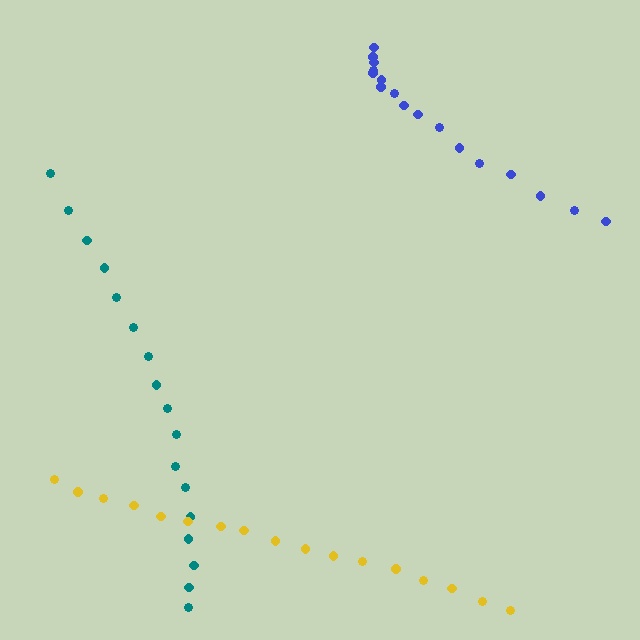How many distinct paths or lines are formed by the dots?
There are 3 distinct paths.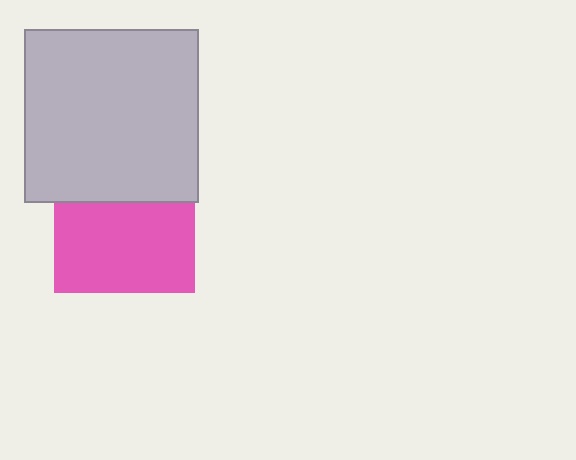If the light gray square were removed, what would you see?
You would see the complete pink square.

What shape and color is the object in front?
The object in front is a light gray square.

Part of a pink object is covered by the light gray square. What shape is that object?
It is a square.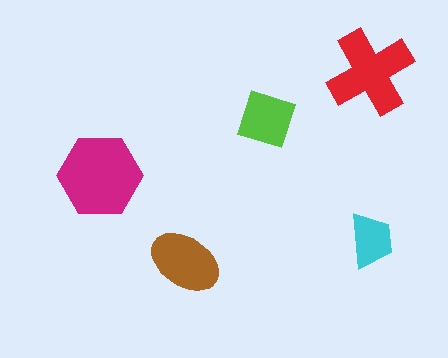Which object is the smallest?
The cyan trapezoid.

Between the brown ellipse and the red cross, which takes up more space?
The red cross.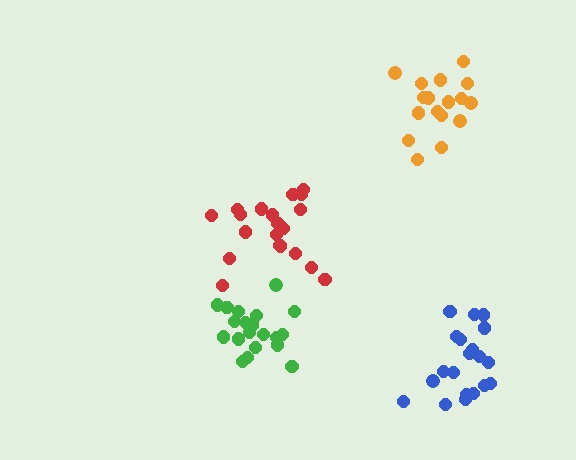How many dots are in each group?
Group 1: 17 dots, Group 2: 20 dots, Group 3: 20 dots, Group 4: 20 dots (77 total).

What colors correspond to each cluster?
The clusters are colored: orange, blue, red, green.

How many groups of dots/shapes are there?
There are 4 groups.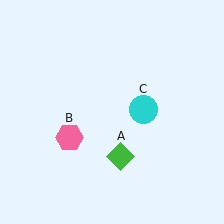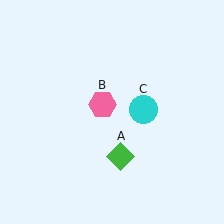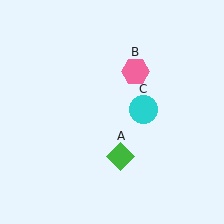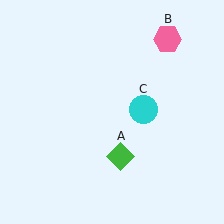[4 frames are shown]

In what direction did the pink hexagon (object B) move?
The pink hexagon (object B) moved up and to the right.